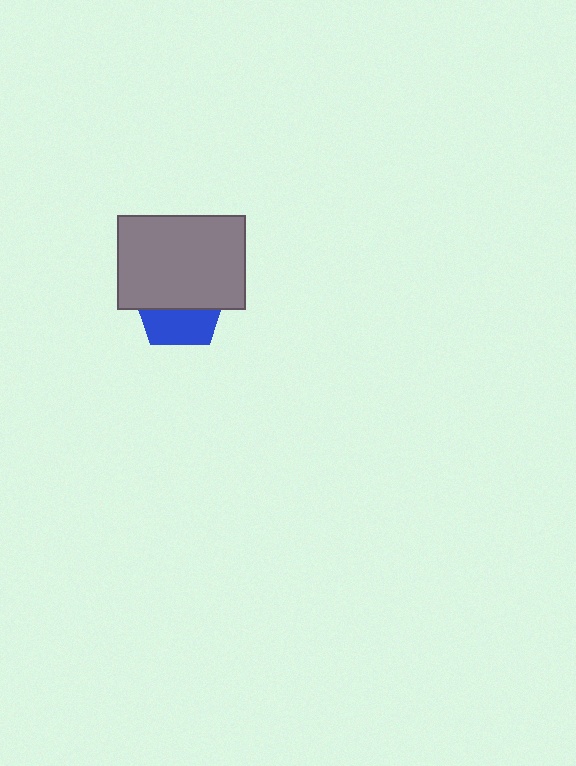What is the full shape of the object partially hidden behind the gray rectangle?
The partially hidden object is a blue pentagon.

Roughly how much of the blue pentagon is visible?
A small part of it is visible (roughly 41%).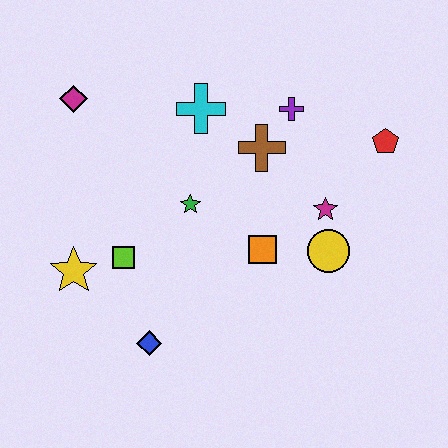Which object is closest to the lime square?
The yellow star is closest to the lime square.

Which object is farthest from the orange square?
The magenta diamond is farthest from the orange square.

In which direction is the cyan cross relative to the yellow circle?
The cyan cross is above the yellow circle.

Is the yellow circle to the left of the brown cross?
No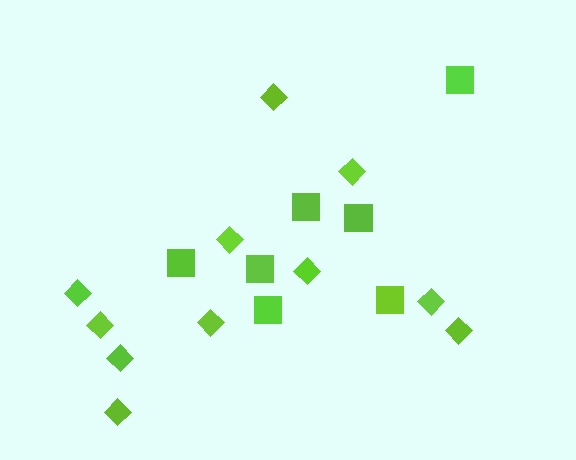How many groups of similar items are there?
There are 2 groups: one group of diamonds (11) and one group of squares (7).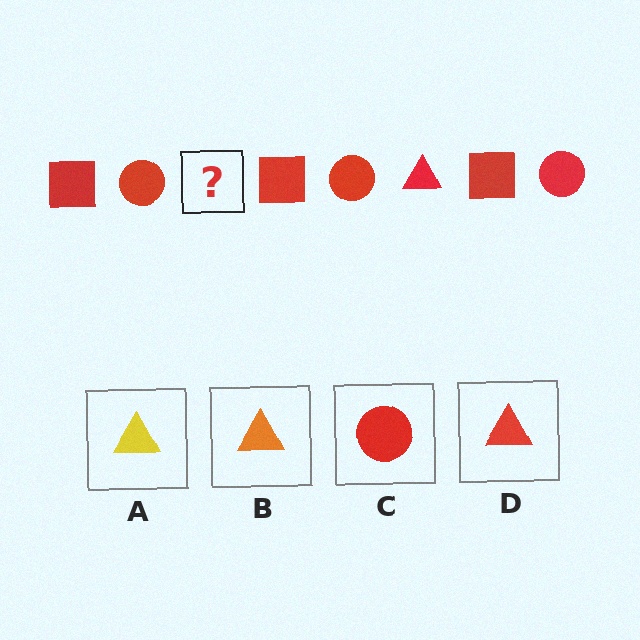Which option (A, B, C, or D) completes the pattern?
D.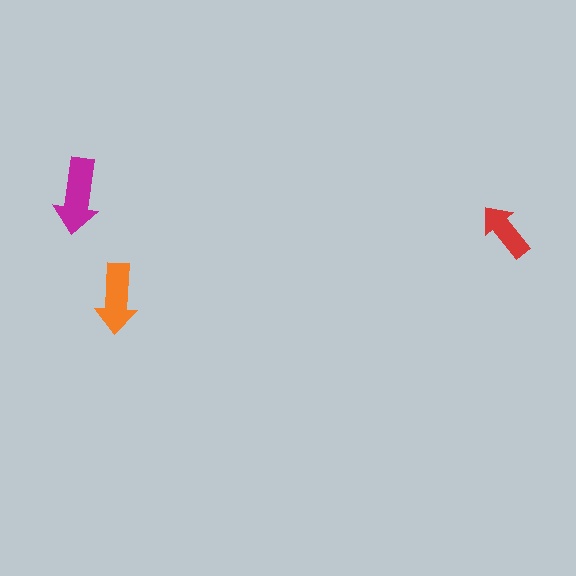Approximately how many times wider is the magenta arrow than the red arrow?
About 1.5 times wider.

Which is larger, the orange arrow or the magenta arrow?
The magenta one.